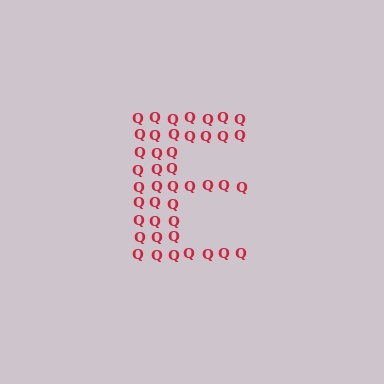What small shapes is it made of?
It is made of small letter Q's.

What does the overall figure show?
The overall figure shows the letter E.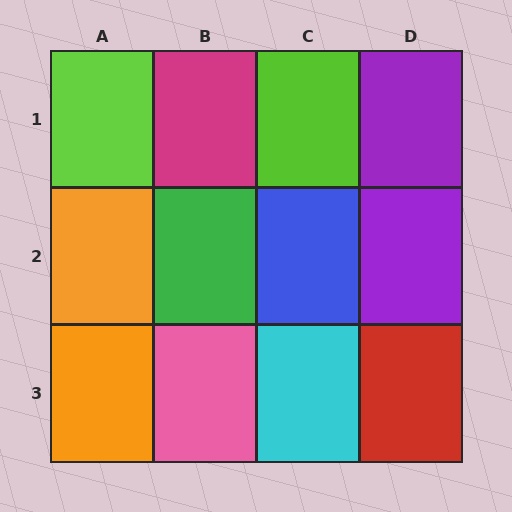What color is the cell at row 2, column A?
Orange.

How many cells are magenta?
1 cell is magenta.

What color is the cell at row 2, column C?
Blue.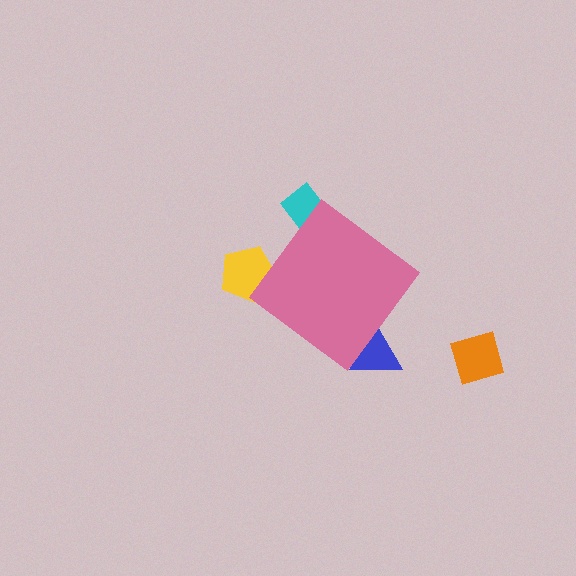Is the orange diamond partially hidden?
No, the orange diamond is fully visible.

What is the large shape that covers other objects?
A pink diamond.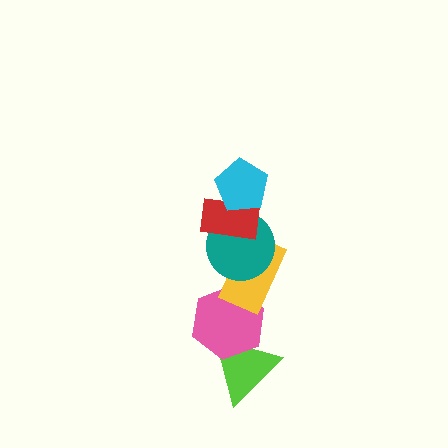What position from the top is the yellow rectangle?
The yellow rectangle is 4th from the top.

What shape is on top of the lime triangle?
The pink hexagon is on top of the lime triangle.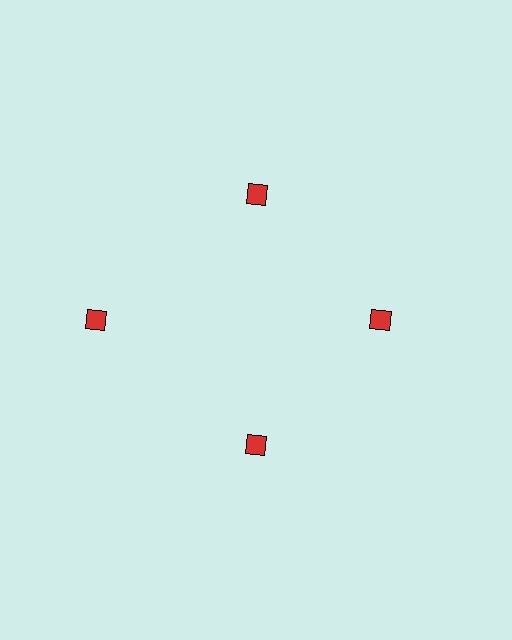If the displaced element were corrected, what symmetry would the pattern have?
It would have 4-fold rotational symmetry — the pattern would map onto itself every 90 degrees.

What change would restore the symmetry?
The symmetry would be restored by moving it inward, back onto the ring so that all 4 diamonds sit at equal angles and equal distance from the center.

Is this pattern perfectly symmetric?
No. The 4 red diamonds are arranged in a ring, but one element near the 9 o'clock position is pushed outward from the center, breaking the 4-fold rotational symmetry.